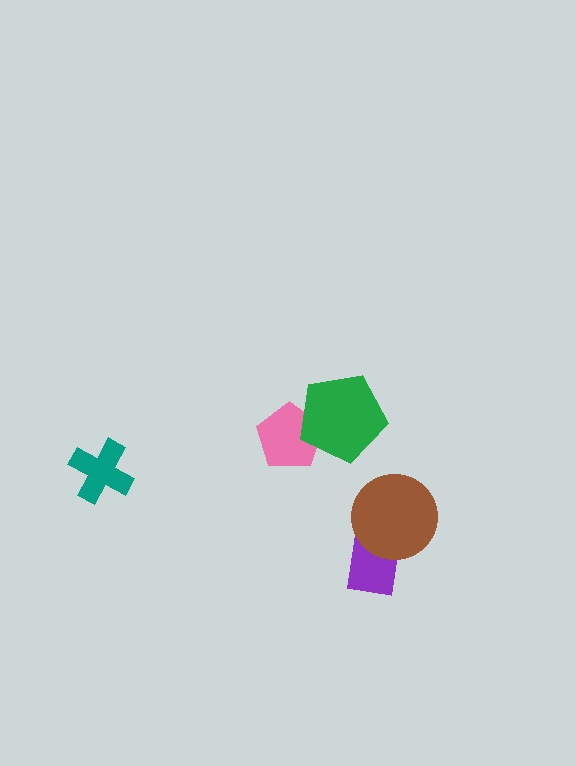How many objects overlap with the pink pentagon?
1 object overlaps with the pink pentagon.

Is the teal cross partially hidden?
No, no other shape covers it.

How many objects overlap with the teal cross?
0 objects overlap with the teal cross.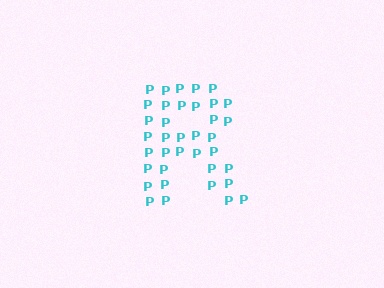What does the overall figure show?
The overall figure shows the letter R.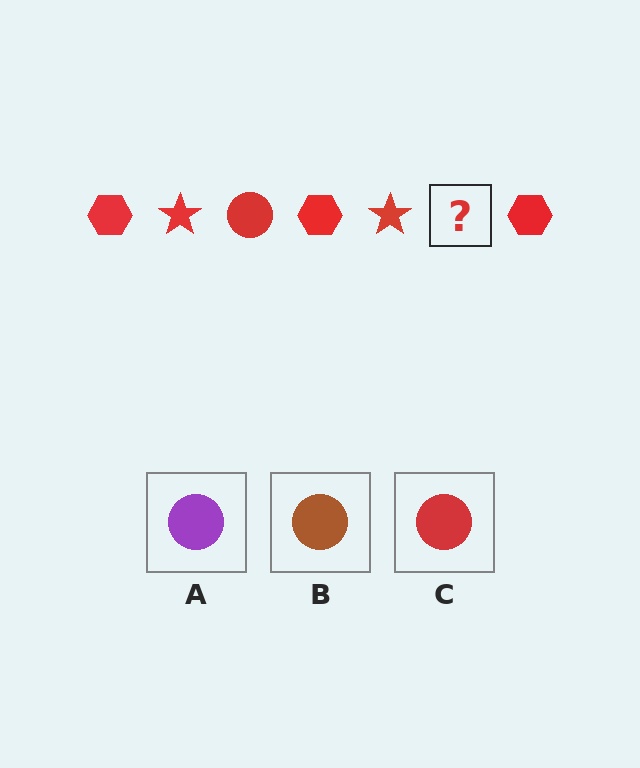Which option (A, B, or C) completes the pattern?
C.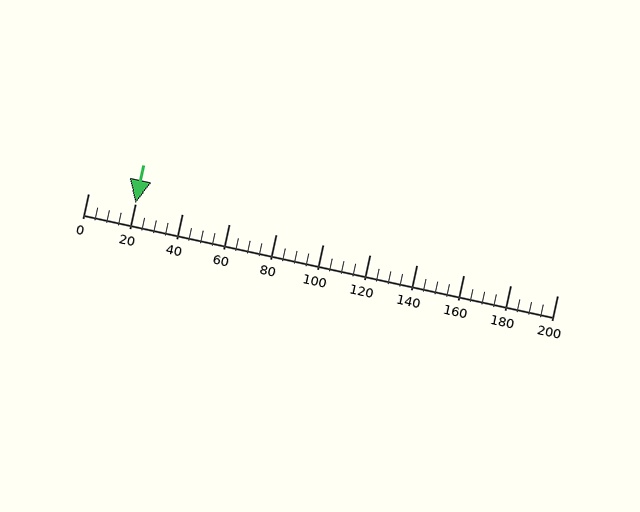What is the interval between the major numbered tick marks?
The major tick marks are spaced 20 units apart.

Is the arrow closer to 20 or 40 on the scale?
The arrow is closer to 20.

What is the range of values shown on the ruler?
The ruler shows values from 0 to 200.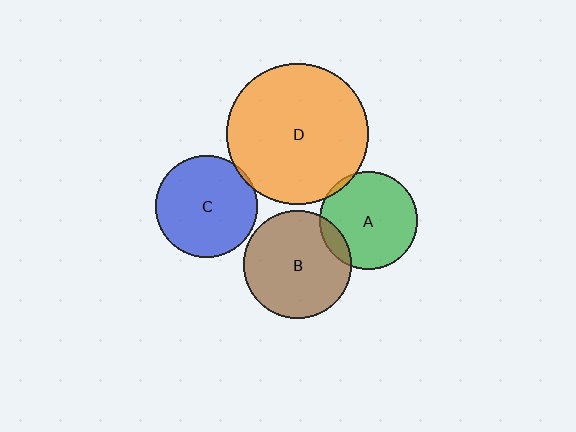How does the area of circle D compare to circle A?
Approximately 2.1 times.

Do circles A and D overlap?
Yes.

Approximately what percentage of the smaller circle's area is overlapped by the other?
Approximately 5%.